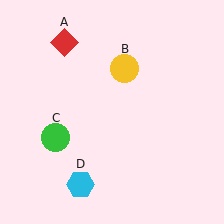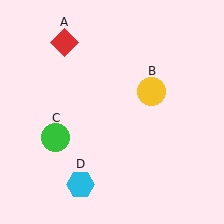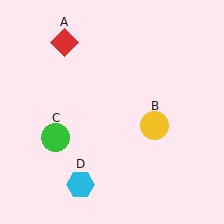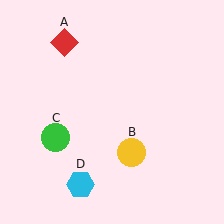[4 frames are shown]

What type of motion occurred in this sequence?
The yellow circle (object B) rotated clockwise around the center of the scene.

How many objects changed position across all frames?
1 object changed position: yellow circle (object B).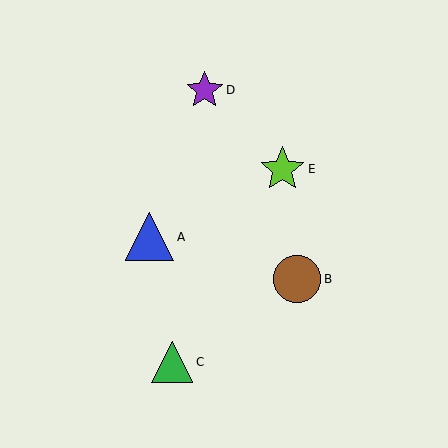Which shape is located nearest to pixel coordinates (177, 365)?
The green triangle (labeled C) at (172, 362) is nearest to that location.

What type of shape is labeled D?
Shape D is a purple star.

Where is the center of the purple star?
The center of the purple star is at (205, 90).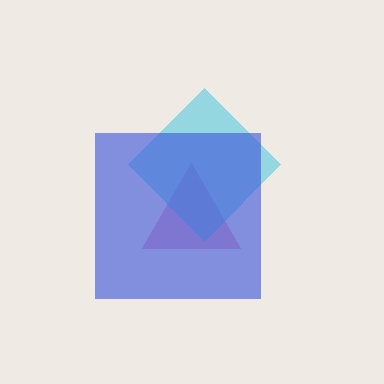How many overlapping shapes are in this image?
There are 3 overlapping shapes in the image.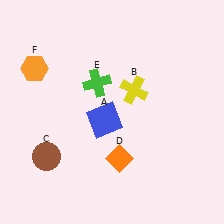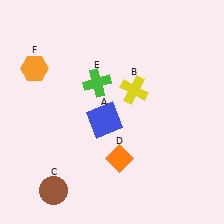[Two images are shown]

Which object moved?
The brown circle (C) moved down.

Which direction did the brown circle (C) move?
The brown circle (C) moved down.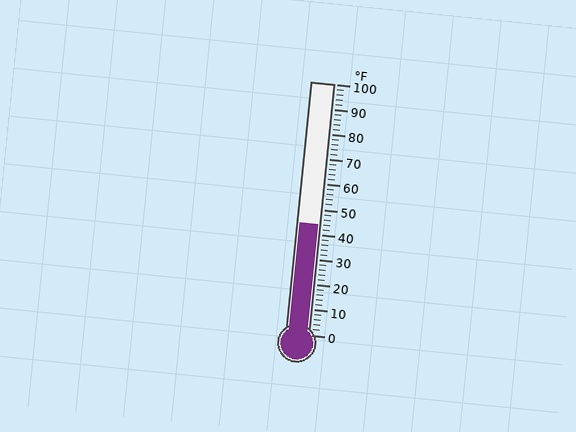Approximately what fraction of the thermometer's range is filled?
The thermometer is filled to approximately 45% of its range.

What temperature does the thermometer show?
The thermometer shows approximately 44°F.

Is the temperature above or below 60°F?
The temperature is below 60°F.